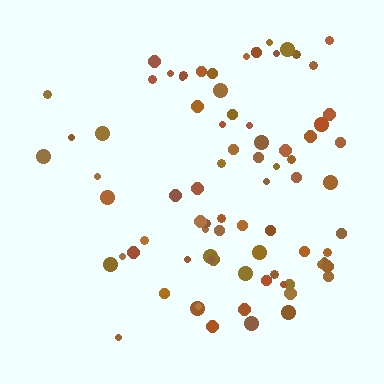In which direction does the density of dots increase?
From left to right, with the right side densest.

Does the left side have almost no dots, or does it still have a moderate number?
Still a moderate number, just noticeably fewer than the right.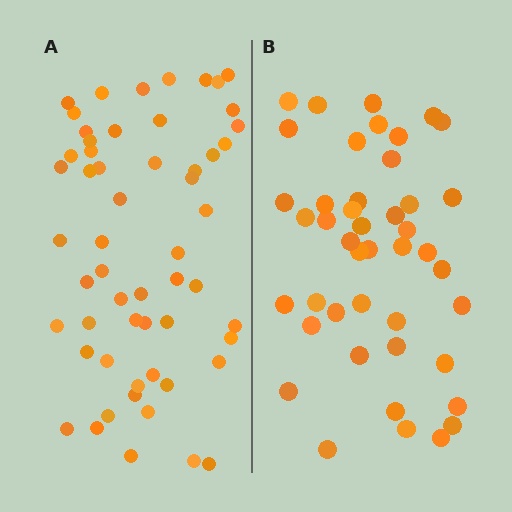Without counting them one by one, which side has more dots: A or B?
Region A (the left region) has more dots.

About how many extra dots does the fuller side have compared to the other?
Region A has roughly 12 or so more dots than region B.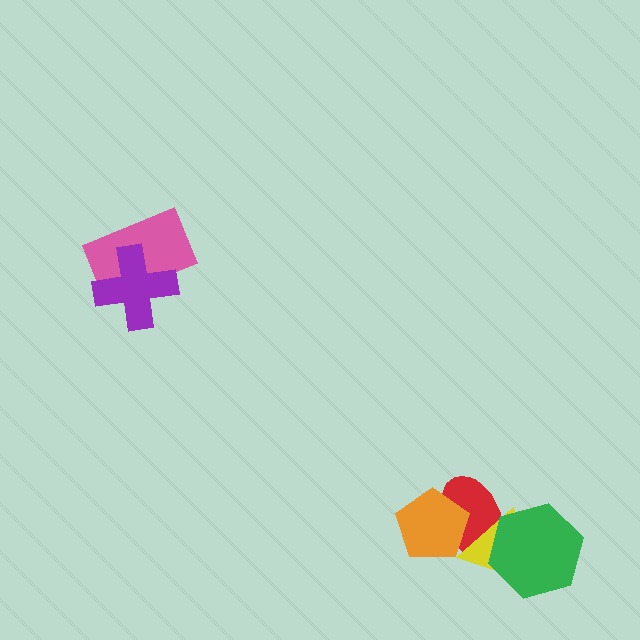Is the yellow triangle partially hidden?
Yes, it is partially covered by another shape.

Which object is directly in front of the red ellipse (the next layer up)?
The yellow triangle is directly in front of the red ellipse.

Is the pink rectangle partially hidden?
Yes, it is partially covered by another shape.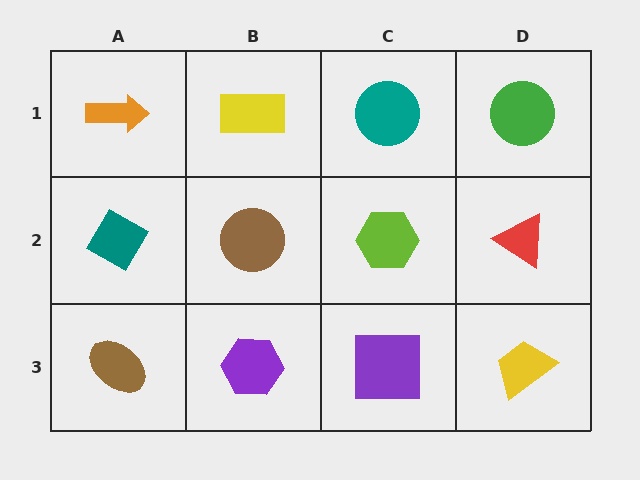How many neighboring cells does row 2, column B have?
4.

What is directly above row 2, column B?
A yellow rectangle.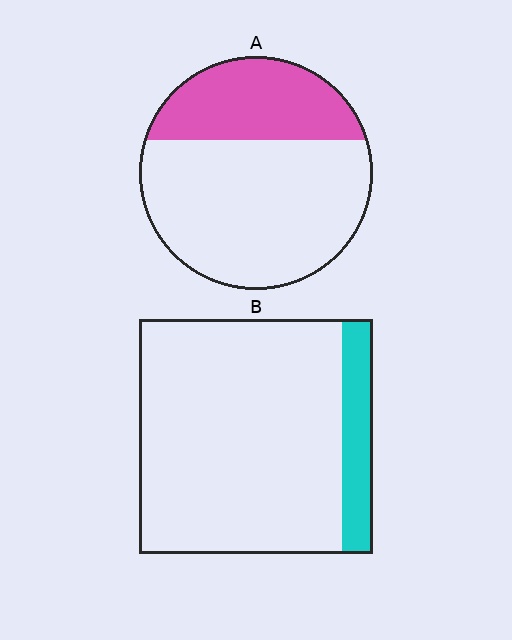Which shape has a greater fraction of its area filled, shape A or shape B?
Shape A.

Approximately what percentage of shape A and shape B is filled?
A is approximately 30% and B is approximately 15%.